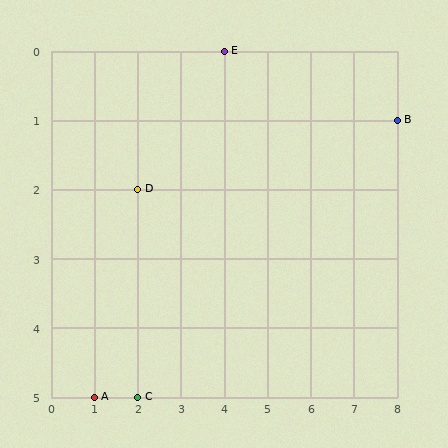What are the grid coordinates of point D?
Point D is at grid coordinates (2, 2).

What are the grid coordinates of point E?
Point E is at grid coordinates (4, 0).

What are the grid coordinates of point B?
Point B is at grid coordinates (8, 1).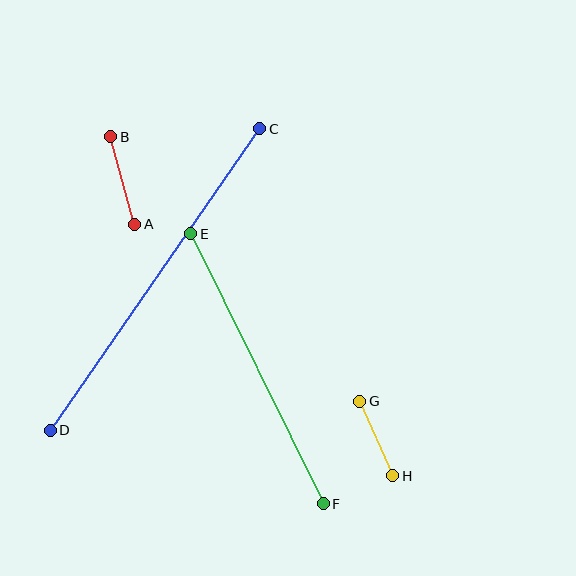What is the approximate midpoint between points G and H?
The midpoint is at approximately (376, 439) pixels.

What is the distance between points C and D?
The distance is approximately 367 pixels.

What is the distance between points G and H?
The distance is approximately 81 pixels.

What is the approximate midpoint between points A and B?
The midpoint is at approximately (123, 181) pixels.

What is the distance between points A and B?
The distance is approximately 91 pixels.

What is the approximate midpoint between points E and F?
The midpoint is at approximately (257, 369) pixels.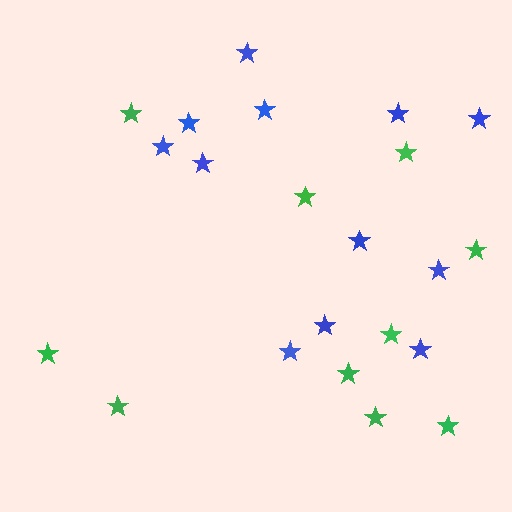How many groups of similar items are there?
There are 2 groups: one group of green stars (10) and one group of blue stars (12).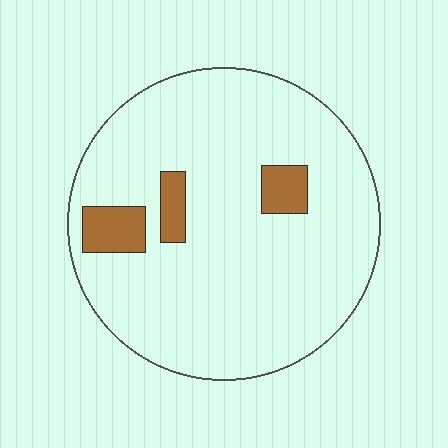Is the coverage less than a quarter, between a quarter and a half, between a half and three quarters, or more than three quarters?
Less than a quarter.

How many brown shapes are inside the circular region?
3.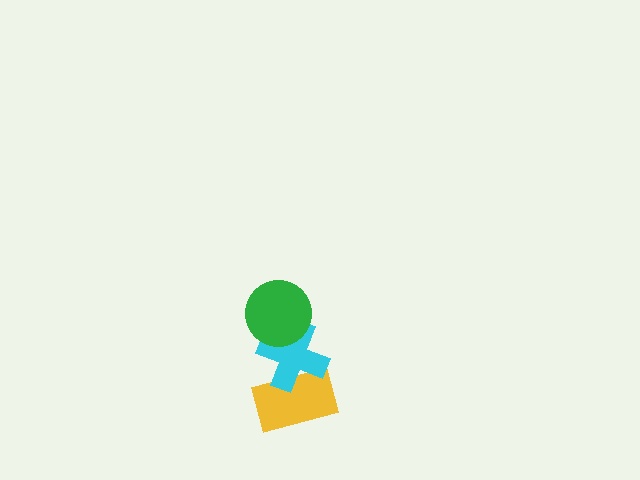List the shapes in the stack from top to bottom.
From top to bottom: the green circle, the cyan cross, the yellow rectangle.